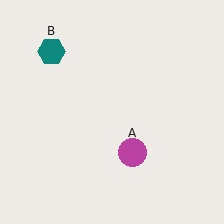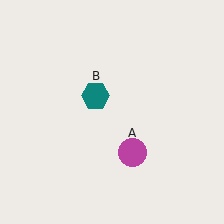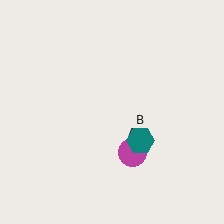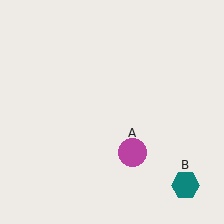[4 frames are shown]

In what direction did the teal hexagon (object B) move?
The teal hexagon (object B) moved down and to the right.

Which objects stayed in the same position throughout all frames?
Magenta circle (object A) remained stationary.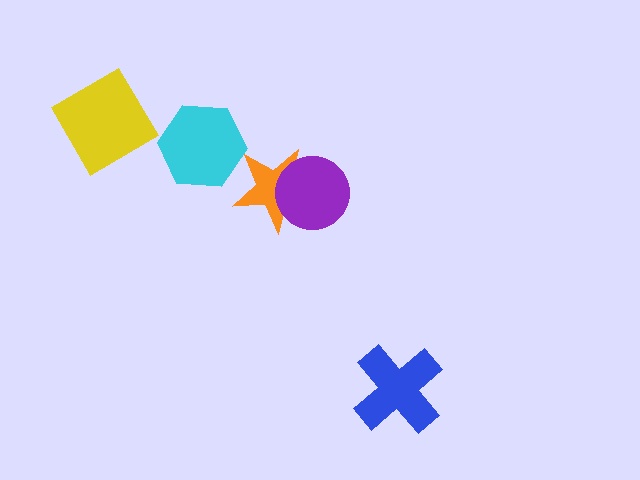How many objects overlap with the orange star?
1 object overlaps with the orange star.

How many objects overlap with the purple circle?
1 object overlaps with the purple circle.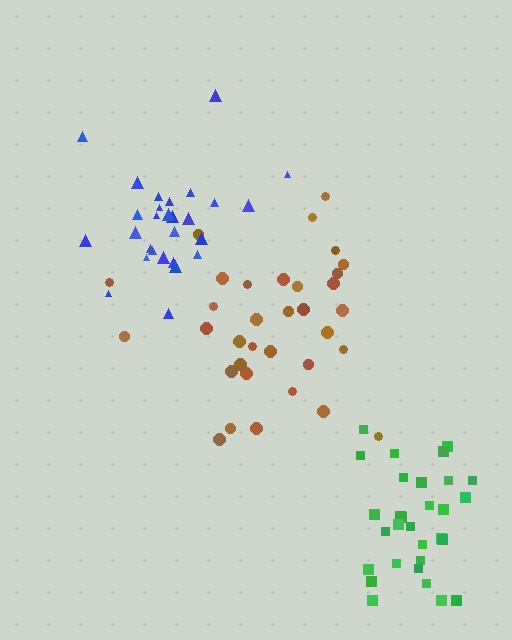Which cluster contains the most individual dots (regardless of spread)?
Brown (34).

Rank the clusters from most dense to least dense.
blue, green, brown.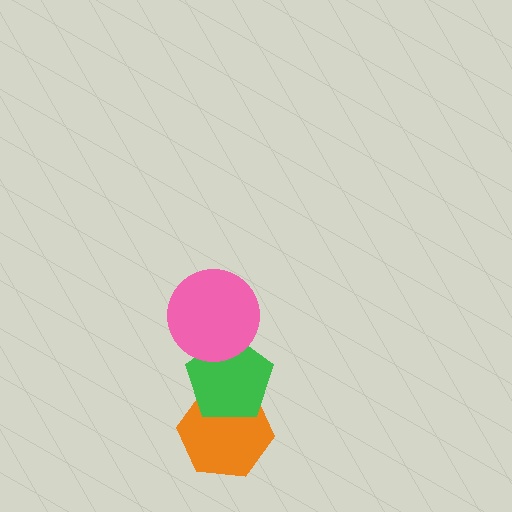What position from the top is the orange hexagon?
The orange hexagon is 3rd from the top.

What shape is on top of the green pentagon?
The pink circle is on top of the green pentagon.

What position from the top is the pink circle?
The pink circle is 1st from the top.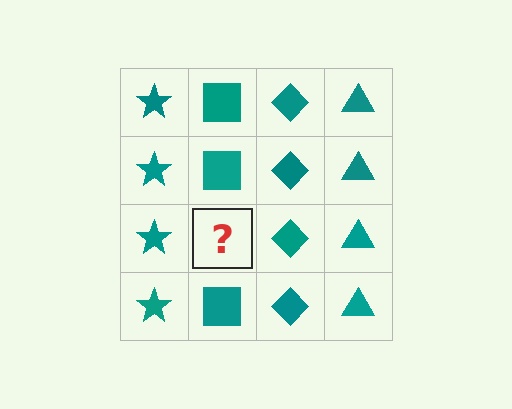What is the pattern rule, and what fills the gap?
The rule is that each column has a consistent shape. The gap should be filled with a teal square.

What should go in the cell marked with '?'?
The missing cell should contain a teal square.